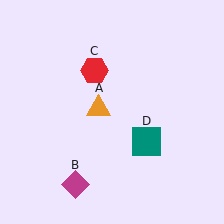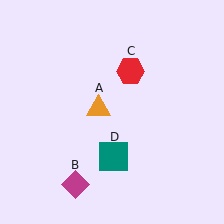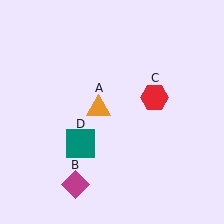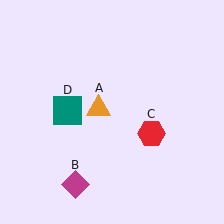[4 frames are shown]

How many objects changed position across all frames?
2 objects changed position: red hexagon (object C), teal square (object D).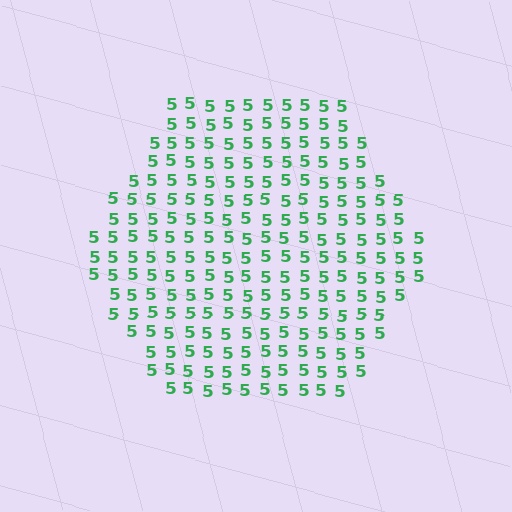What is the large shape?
The large shape is a hexagon.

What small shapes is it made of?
It is made of small digit 5's.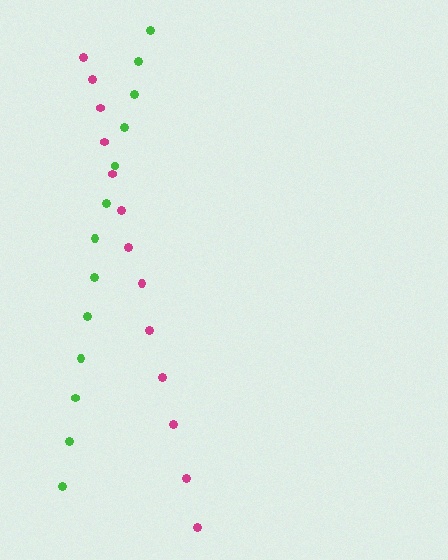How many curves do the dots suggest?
There are 2 distinct paths.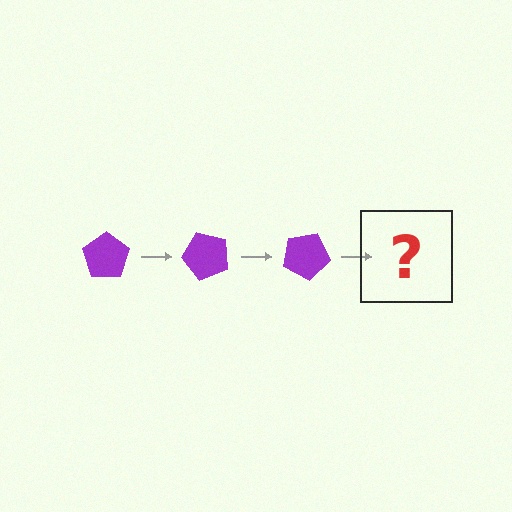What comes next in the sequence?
The next element should be a purple pentagon rotated 150 degrees.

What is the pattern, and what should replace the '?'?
The pattern is that the pentagon rotates 50 degrees each step. The '?' should be a purple pentagon rotated 150 degrees.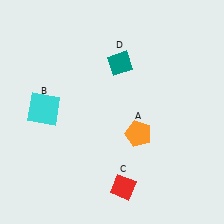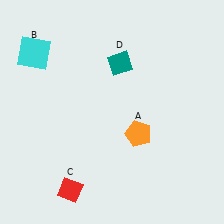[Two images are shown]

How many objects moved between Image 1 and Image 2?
2 objects moved between the two images.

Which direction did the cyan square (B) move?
The cyan square (B) moved up.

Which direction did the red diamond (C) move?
The red diamond (C) moved left.